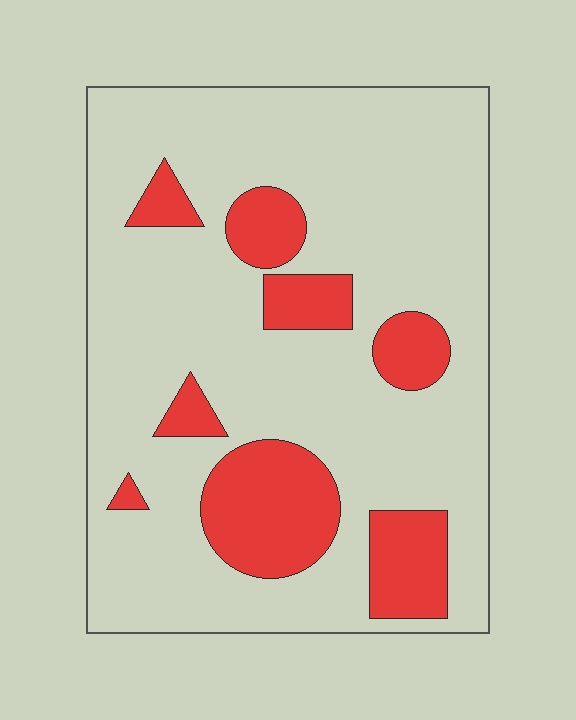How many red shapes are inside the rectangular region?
8.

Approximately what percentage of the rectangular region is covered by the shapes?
Approximately 20%.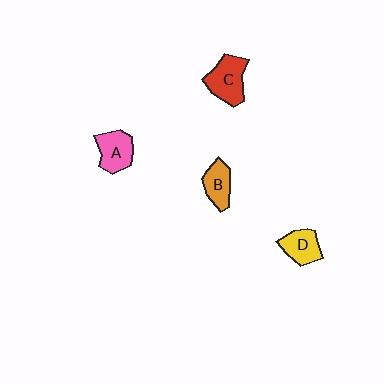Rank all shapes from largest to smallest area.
From largest to smallest: C (red), A (pink), D (yellow), B (orange).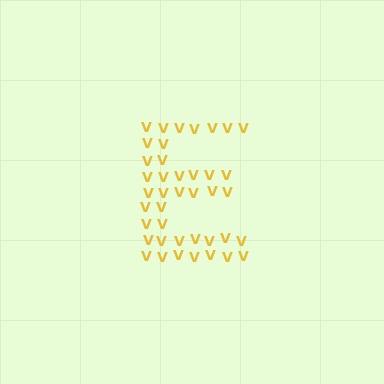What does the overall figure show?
The overall figure shows the letter E.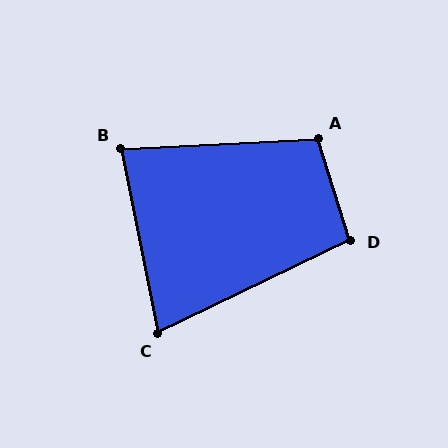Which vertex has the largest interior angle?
A, at approximately 104 degrees.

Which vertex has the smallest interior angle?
C, at approximately 76 degrees.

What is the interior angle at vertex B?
Approximately 82 degrees (acute).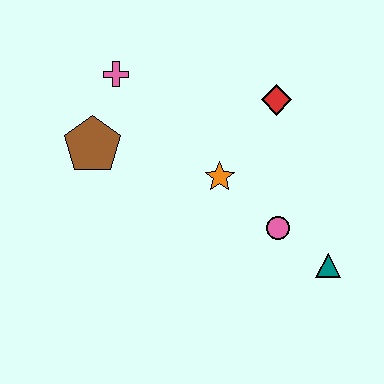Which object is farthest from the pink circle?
The pink cross is farthest from the pink circle.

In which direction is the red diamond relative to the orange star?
The red diamond is above the orange star.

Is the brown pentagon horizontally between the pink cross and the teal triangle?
No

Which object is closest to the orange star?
The pink circle is closest to the orange star.